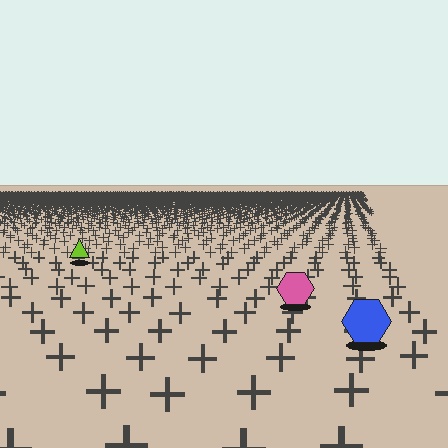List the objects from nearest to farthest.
From nearest to farthest: the blue hexagon, the pink hexagon, the lime triangle.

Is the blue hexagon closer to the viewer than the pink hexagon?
Yes. The blue hexagon is closer — you can tell from the texture gradient: the ground texture is coarser near it.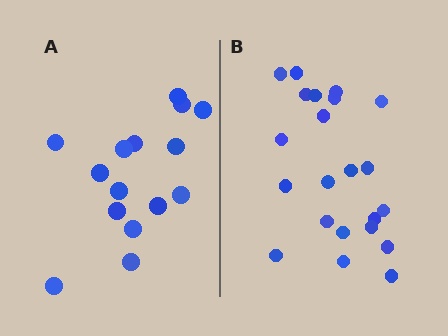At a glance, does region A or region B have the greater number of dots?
Region B (the right region) has more dots.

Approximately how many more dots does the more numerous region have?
Region B has roughly 8 or so more dots than region A.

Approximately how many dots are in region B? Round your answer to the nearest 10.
About 20 dots. (The exact count is 22, which rounds to 20.)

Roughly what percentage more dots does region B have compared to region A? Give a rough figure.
About 45% more.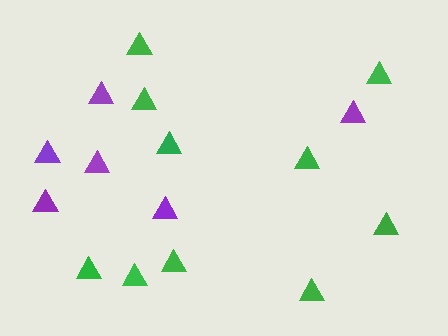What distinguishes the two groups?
There are 2 groups: one group of purple triangles (6) and one group of green triangles (10).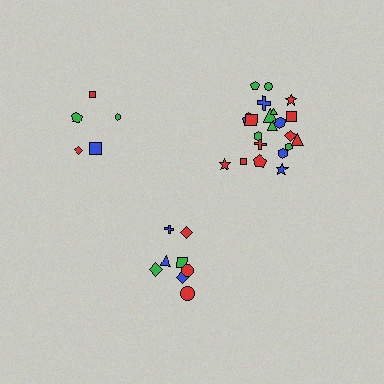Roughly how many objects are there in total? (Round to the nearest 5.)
Roughly 35 objects in total.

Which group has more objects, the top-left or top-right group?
The top-right group.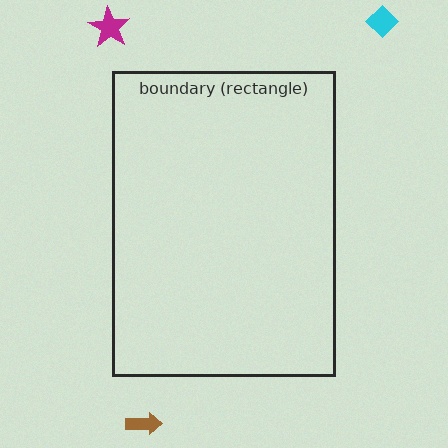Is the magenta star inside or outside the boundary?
Outside.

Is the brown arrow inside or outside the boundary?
Outside.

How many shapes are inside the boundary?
0 inside, 3 outside.